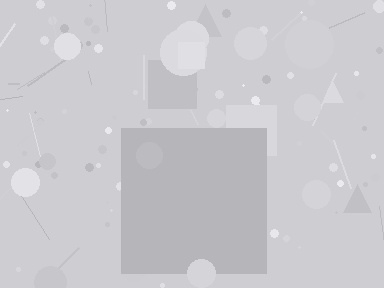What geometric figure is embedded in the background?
A square is embedded in the background.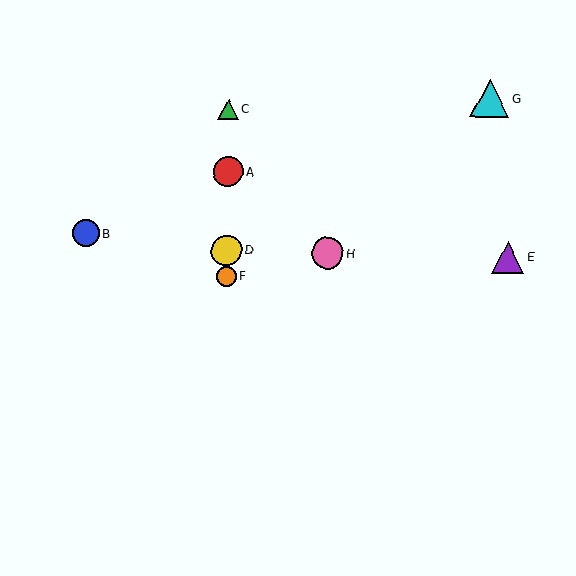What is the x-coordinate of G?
Object G is at x≈490.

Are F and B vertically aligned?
No, F is at x≈226 and B is at x≈85.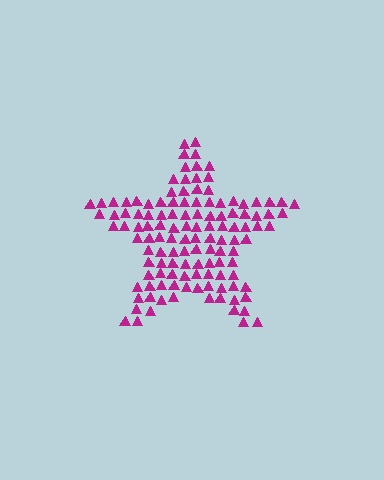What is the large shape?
The large shape is a star.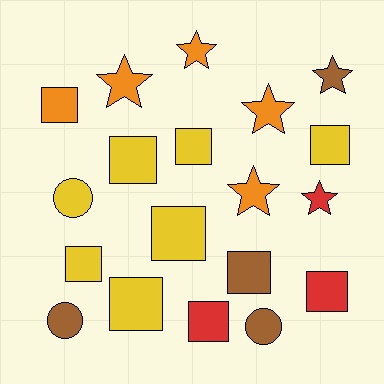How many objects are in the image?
There are 19 objects.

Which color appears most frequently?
Yellow, with 7 objects.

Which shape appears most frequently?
Square, with 10 objects.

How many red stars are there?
There is 1 red star.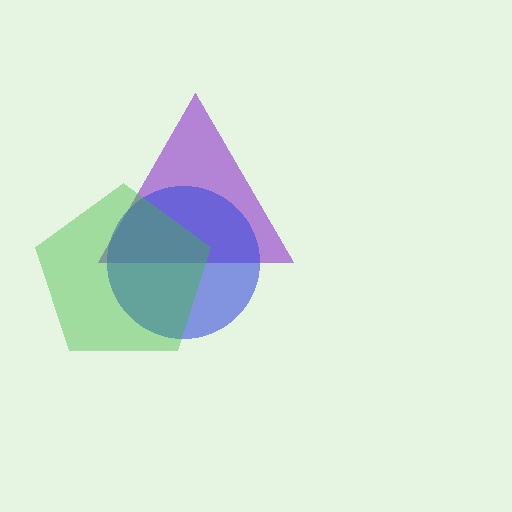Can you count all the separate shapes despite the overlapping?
Yes, there are 3 separate shapes.